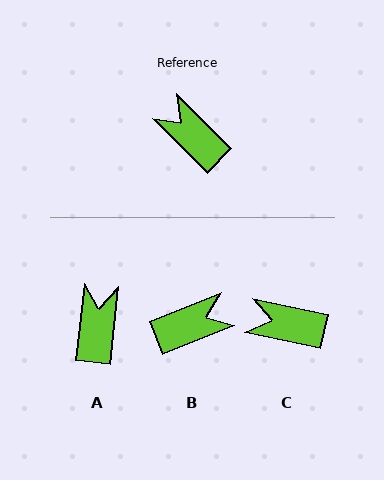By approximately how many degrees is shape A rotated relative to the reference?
Approximately 51 degrees clockwise.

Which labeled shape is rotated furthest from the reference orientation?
B, about 113 degrees away.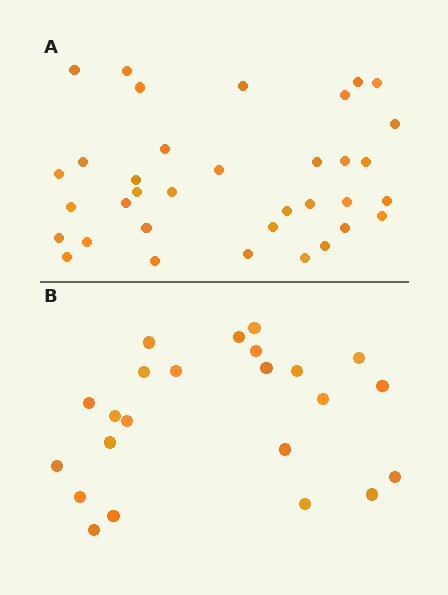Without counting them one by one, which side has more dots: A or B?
Region A (the top region) has more dots.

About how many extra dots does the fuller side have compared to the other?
Region A has roughly 12 or so more dots than region B.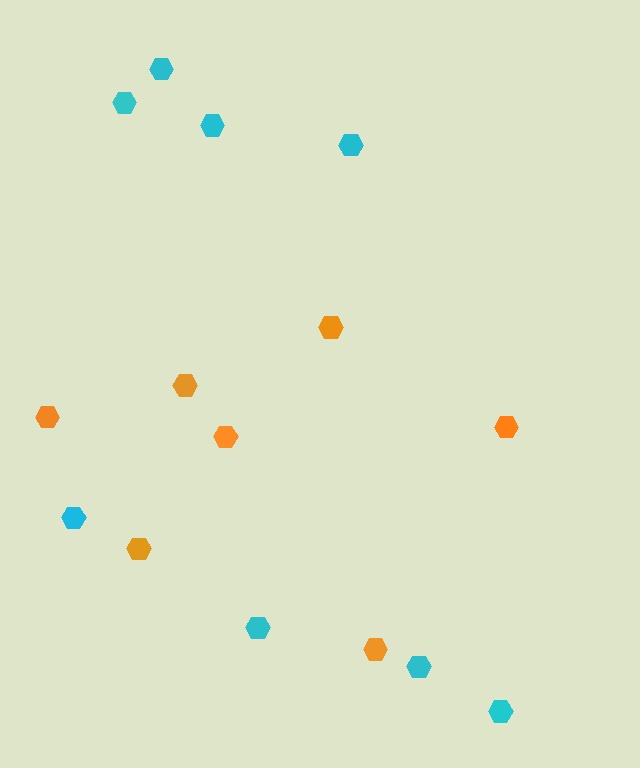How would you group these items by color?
There are 2 groups: one group of cyan hexagons (8) and one group of orange hexagons (7).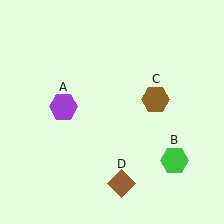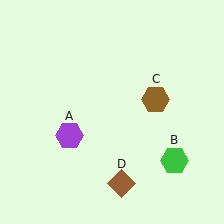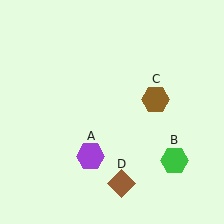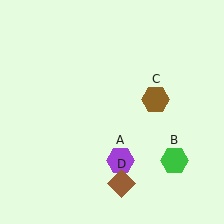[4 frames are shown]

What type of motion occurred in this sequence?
The purple hexagon (object A) rotated counterclockwise around the center of the scene.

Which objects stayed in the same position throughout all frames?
Green hexagon (object B) and brown hexagon (object C) and brown diamond (object D) remained stationary.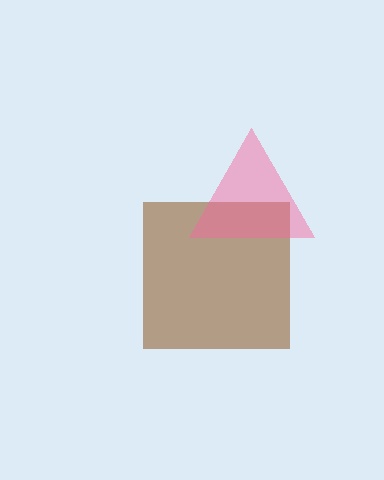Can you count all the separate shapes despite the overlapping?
Yes, there are 2 separate shapes.